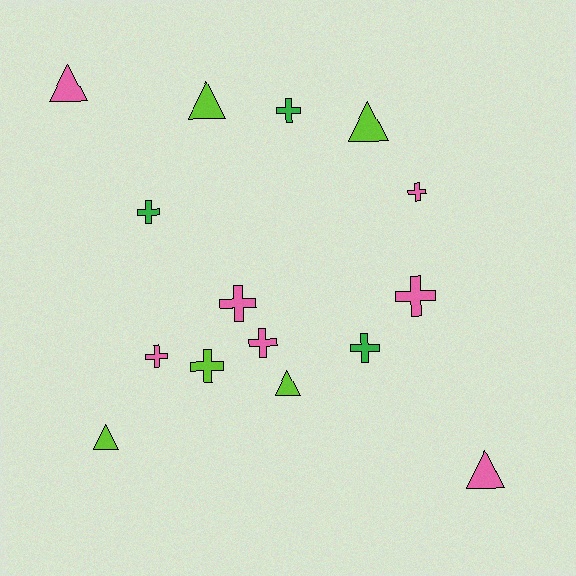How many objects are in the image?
There are 15 objects.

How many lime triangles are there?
There are 4 lime triangles.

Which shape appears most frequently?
Cross, with 9 objects.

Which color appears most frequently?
Pink, with 7 objects.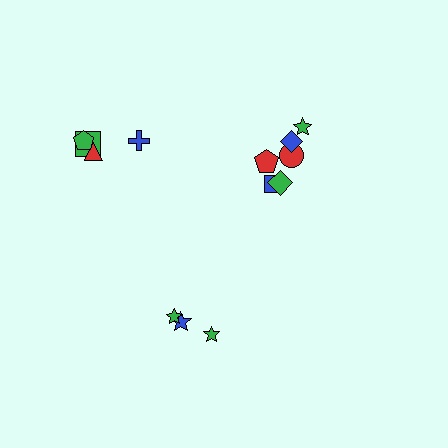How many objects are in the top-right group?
There are 6 objects.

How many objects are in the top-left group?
There are 4 objects.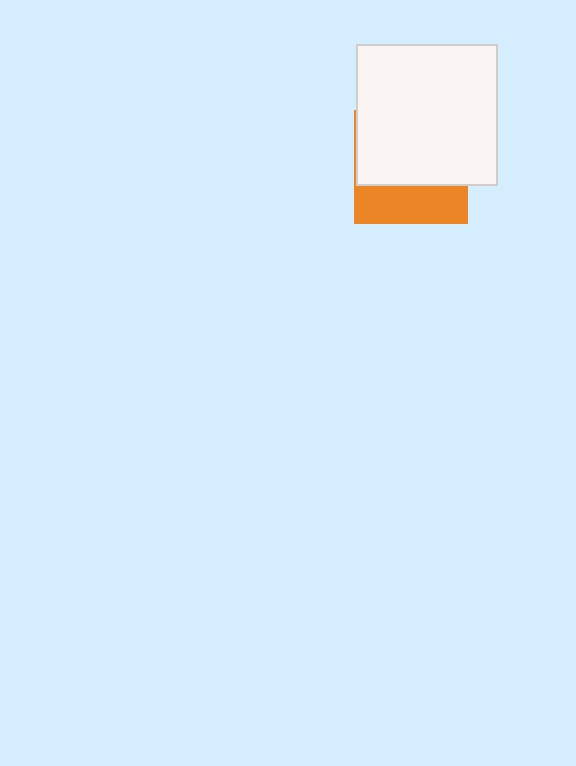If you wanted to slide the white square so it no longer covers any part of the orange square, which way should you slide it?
Slide it up — that is the most direct way to separate the two shapes.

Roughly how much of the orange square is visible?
A small part of it is visible (roughly 35%).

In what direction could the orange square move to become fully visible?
The orange square could move down. That would shift it out from behind the white square entirely.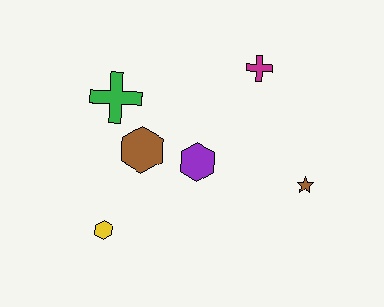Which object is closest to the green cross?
The brown hexagon is closest to the green cross.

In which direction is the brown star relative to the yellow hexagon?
The brown star is to the right of the yellow hexagon.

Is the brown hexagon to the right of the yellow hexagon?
Yes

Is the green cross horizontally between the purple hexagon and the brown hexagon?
No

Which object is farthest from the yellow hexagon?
The magenta cross is farthest from the yellow hexagon.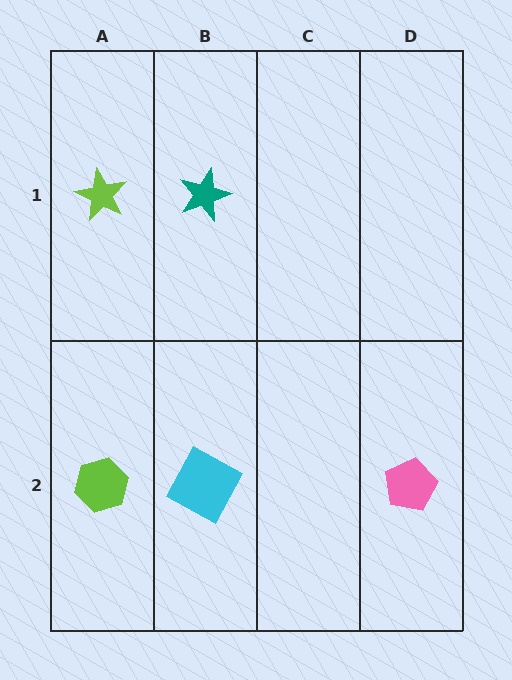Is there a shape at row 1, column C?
No, that cell is empty.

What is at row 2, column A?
A lime hexagon.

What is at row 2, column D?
A pink pentagon.